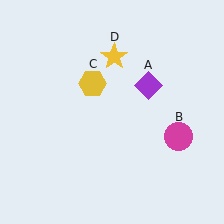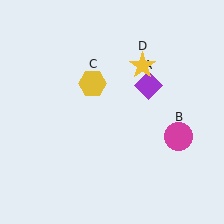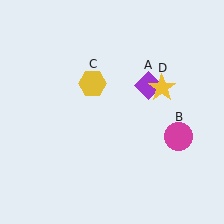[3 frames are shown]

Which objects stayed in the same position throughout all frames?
Purple diamond (object A) and magenta circle (object B) and yellow hexagon (object C) remained stationary.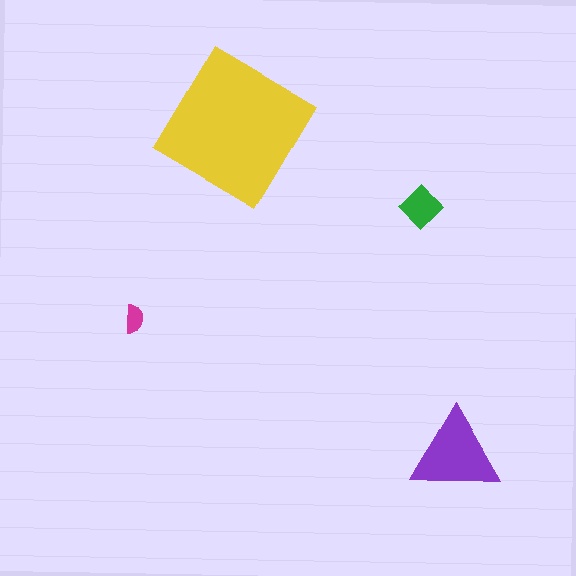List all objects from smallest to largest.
The magenta semicircle, the green diamond, the purple triangle, the yellow diamond.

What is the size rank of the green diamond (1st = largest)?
3rd.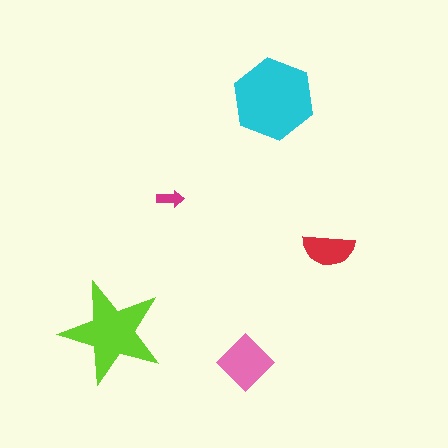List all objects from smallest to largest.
The magenta arrow, the red semicircle, the pink diamond, the lime star, the cyan hexagon.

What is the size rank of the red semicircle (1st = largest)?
4th.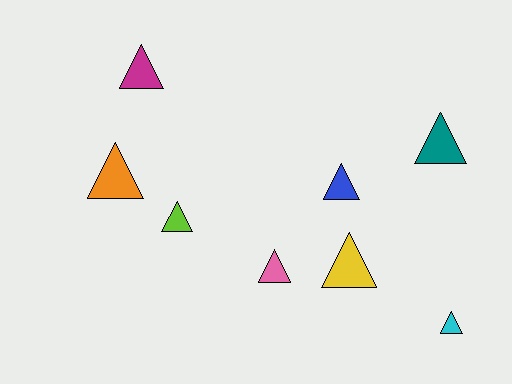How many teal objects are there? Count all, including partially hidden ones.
There is 1 teal object.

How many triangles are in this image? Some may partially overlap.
There are 8 triangles.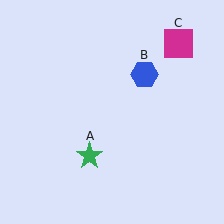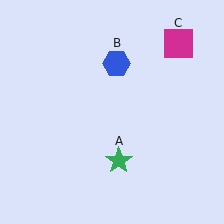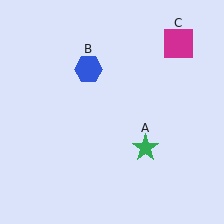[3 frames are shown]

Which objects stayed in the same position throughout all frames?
Magenta square (object C) remained stationary.